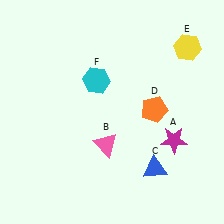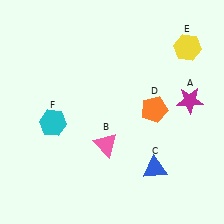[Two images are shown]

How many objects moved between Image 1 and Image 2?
2 objects moved between the two images.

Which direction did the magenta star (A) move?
The magenta star (A) moved up.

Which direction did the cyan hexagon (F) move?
The cyan hexagon (F) moved left.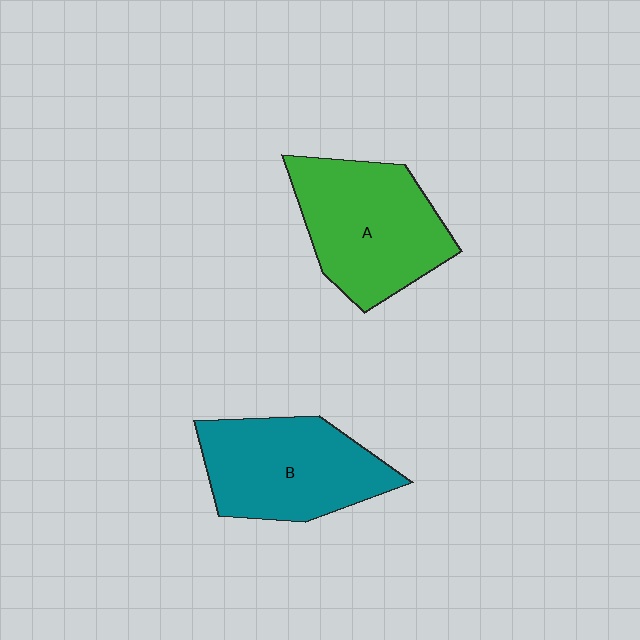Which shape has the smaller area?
Shape B (teal).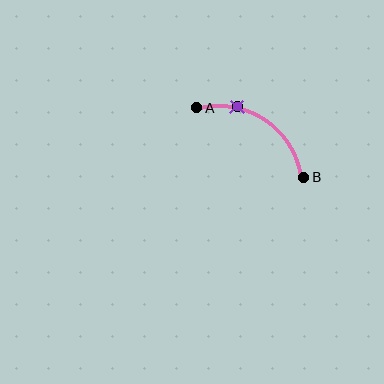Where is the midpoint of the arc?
The arc midpoint is the point on the curve farthest from the straight line joining A and B. It sits above that line.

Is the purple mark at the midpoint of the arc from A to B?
No. The purple mark lies on the arc but is closer to endpoint A. The arc midpoint would be at the point on the curve equidistant along the arc from both A and B.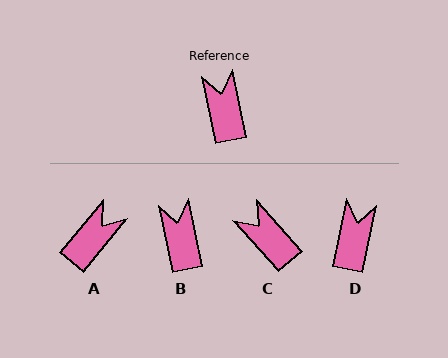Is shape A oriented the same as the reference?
No, it is off by about 51 degrees.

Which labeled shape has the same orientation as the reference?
B.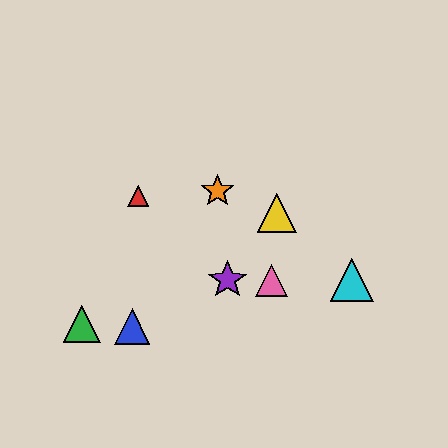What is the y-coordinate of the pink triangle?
The pink triangle is at y≈280.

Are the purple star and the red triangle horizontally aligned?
No, the purple star is at y≈280 and the red triangle is at y≈196.